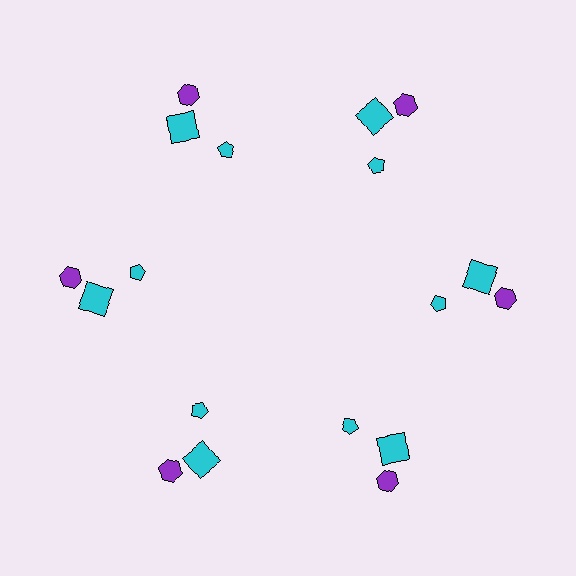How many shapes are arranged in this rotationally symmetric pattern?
There are 18 shapes, arranged in 6 groups of 3.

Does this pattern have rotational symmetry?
Yes, this pattern has 6-fold rotational symmetry. It looks the same after rotating 60 degrees around the center.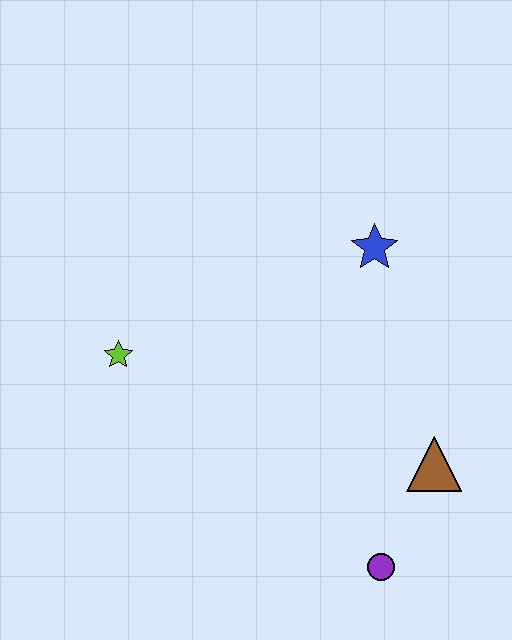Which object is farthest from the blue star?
The purple circle is farthest from the blue star.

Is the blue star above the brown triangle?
Yes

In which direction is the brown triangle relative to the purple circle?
The brown triangle is above the purple circle.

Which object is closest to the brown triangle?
The purple circle is closest to the brown triangle.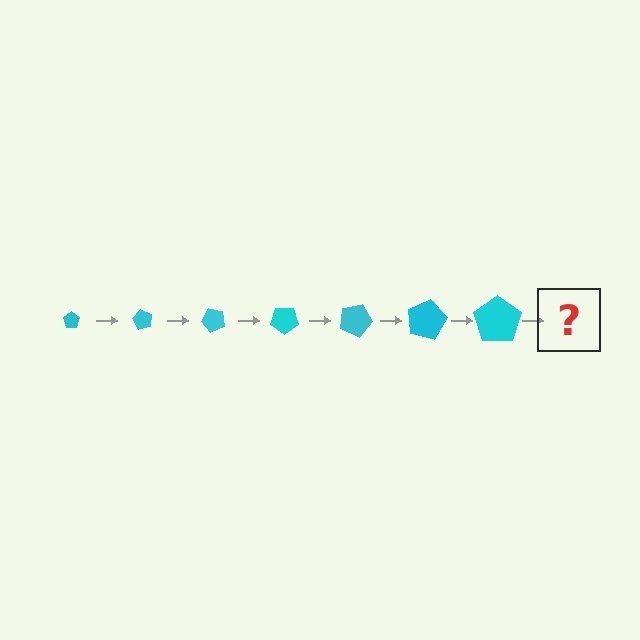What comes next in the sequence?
The next element should be a pentagon, larger than the previous one and rotated 420 degrees from the start.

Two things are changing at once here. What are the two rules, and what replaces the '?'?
The two rules are that the pentagon grows larger each step and it rotates 60 degrees each step. The '?' should be a pentagon, larger than the previous one and rotated 420 degrees from the start.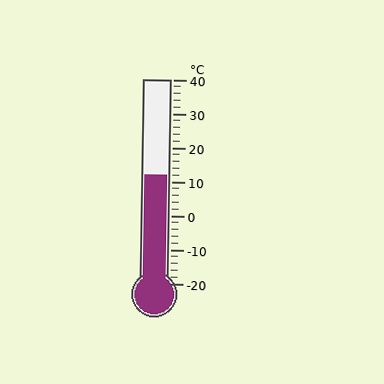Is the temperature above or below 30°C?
The temperature is below 30°C.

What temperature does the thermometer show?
The thermometer shows approximately 12°C.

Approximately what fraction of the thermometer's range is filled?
The thermometer is filled to approximately 55% of its range.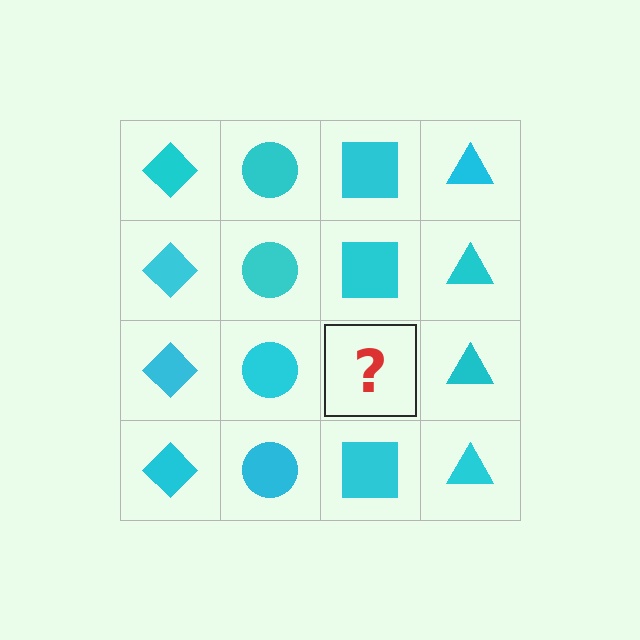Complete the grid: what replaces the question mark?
The question mark should be replaced with a cyan square.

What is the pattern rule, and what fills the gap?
The rule is that each column has a consistent shape. The gap should be filled with a cyan square.